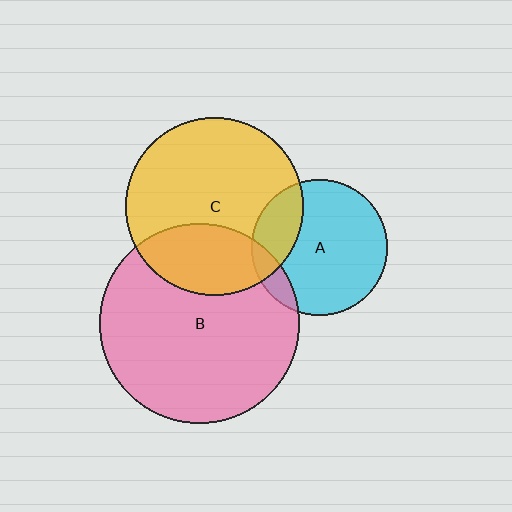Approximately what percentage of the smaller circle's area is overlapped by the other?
Approximately 30%.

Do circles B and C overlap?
Yes.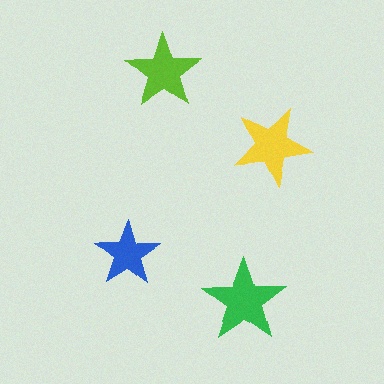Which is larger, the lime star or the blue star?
The lime one.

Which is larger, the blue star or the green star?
The green one.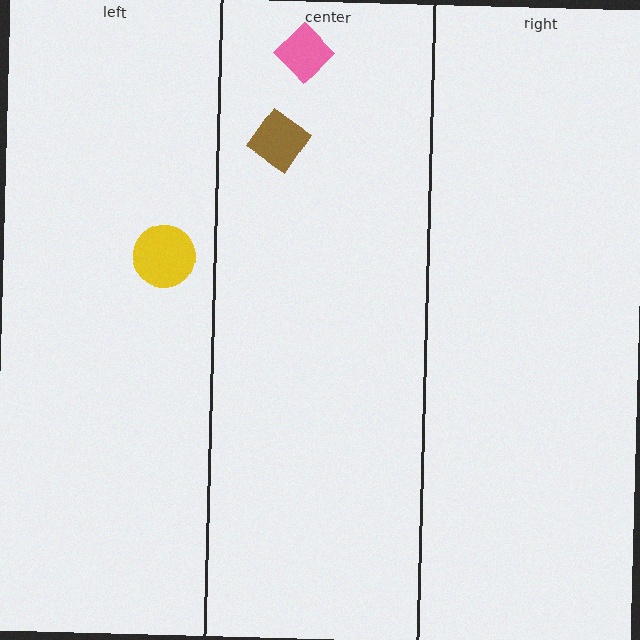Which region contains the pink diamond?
The center region.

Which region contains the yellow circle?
The left region.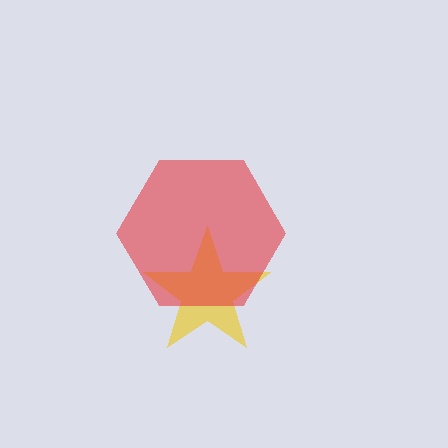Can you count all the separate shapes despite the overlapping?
Yes, there are 2 separate shapes.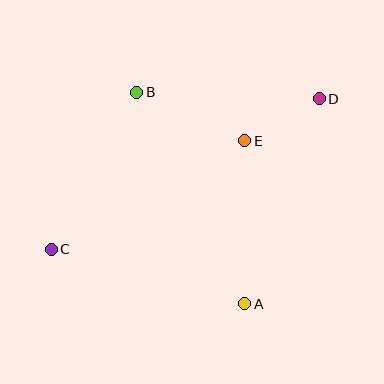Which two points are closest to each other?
Points D and E are closest to each other.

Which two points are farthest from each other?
Points C and D are farthest from each other.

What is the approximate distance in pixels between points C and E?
The distance between C and E is approximately 222 pixels.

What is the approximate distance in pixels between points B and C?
The distance between B and C is approximately 179 pixels.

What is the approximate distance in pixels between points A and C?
The distance between A and C is approximately 201 pixels.